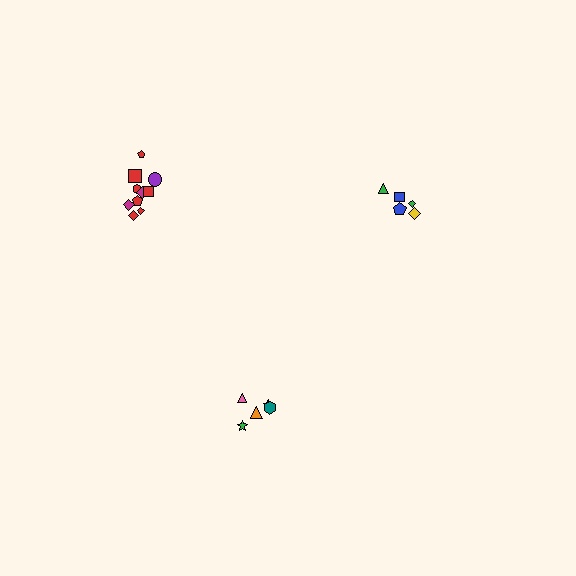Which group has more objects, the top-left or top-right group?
The top-left group.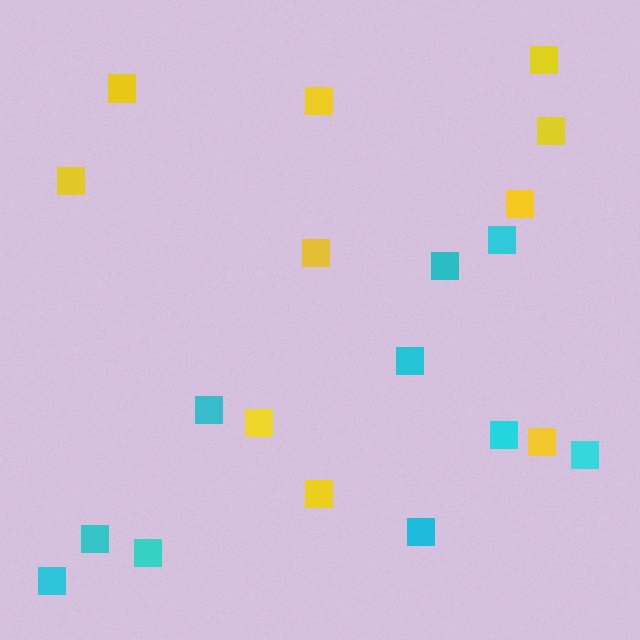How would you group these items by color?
There are 2 groups: one group of yellow squares (10) and one group of cyan squares (10).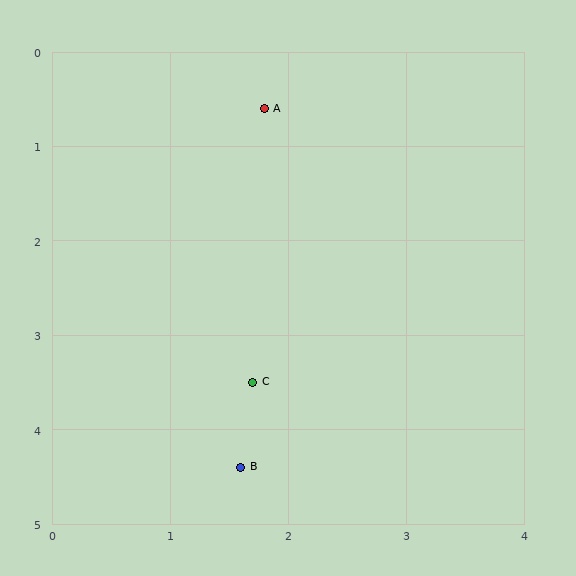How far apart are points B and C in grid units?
Points B and C are about 0.9 grid units apart.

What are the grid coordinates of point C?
Point C is at approximately (1.7, 3.5).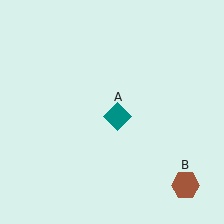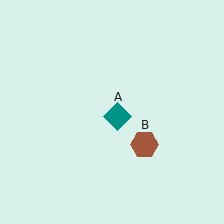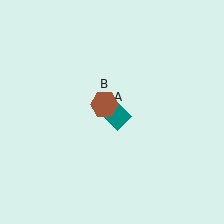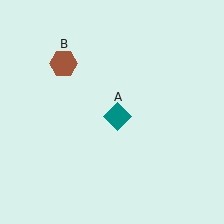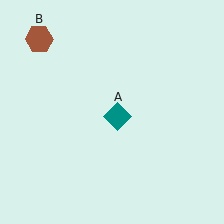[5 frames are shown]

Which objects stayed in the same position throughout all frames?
Teal diamond (object A) remained stationary.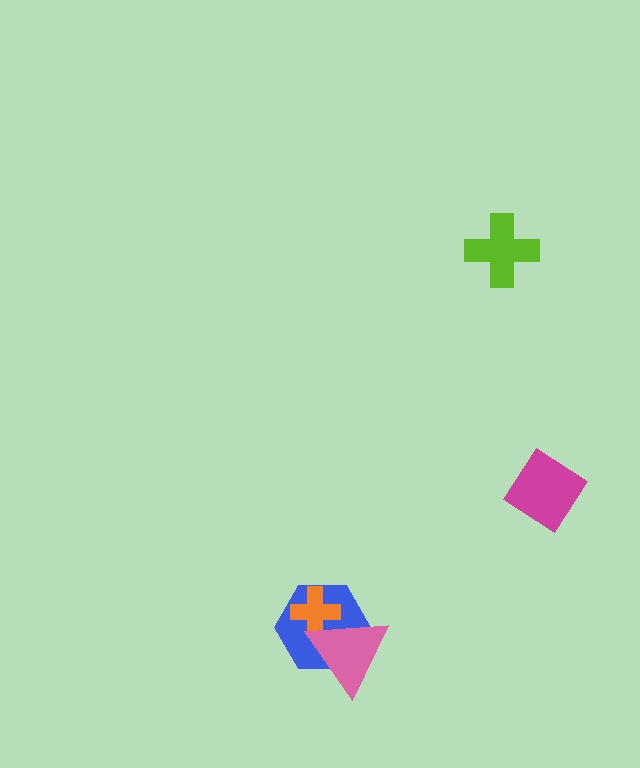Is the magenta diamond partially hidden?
No, no other shape covers it.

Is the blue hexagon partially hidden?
Yes, it is partially covered by another shape.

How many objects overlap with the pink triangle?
2 objects overlap with the pink triangle.